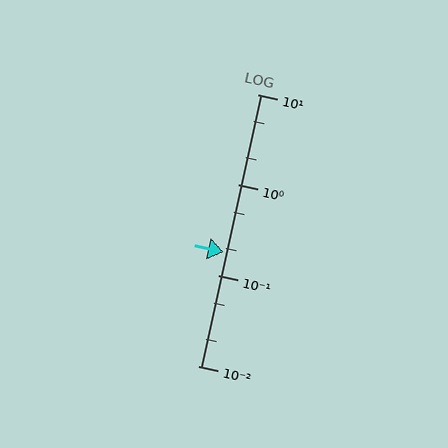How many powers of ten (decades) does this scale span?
The scale spans 3 decades, from 0.01 to 10.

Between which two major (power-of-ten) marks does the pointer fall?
The pointer is between 0.1 and 1.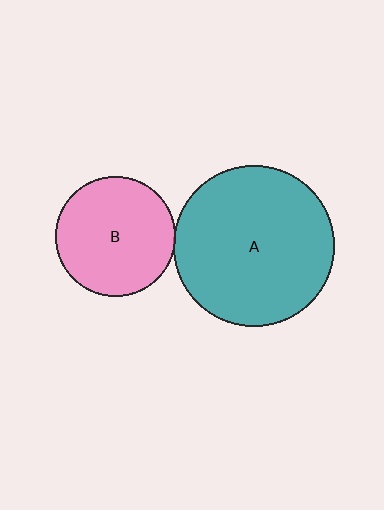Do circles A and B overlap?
Yes.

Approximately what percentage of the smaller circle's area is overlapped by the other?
Approximately 5%.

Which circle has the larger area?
Circle A (teal).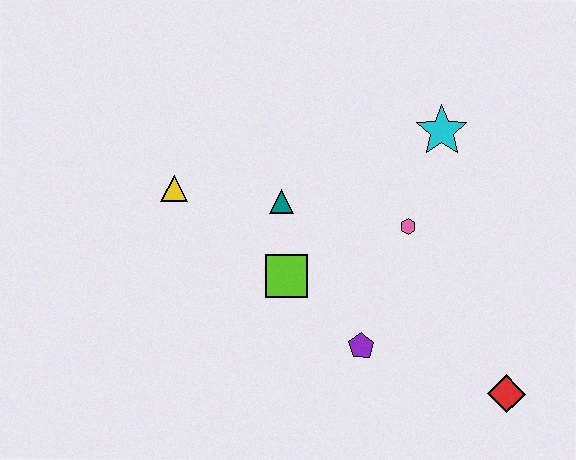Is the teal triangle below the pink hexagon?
No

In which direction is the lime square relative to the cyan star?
The lime square is to the left of the cyan star.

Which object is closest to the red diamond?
The purple pentagon is closest to the red diamond.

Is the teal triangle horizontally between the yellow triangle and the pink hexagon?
Yes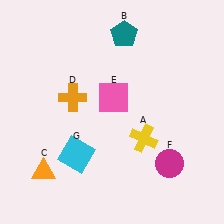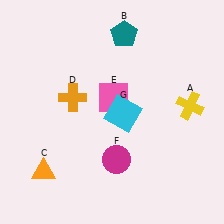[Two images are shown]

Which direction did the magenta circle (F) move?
The magenta circle (F) moved left.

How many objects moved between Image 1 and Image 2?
3 objects moved between the two images.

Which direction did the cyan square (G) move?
The cyan square (G) moved right.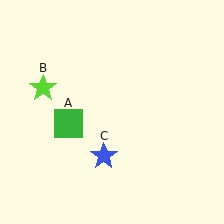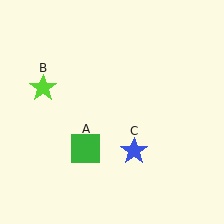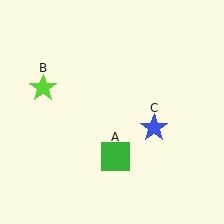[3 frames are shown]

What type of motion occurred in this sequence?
The green square (object A), blue star (object C) rotated counterclockwise around the center of the scene.